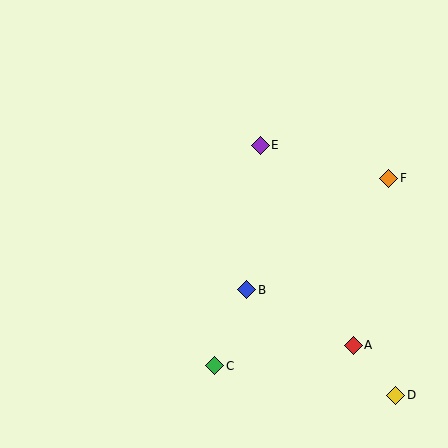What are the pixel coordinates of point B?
Point B is at (246, 290).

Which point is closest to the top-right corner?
Point F is closest to the top-right corner.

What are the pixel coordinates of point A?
Point A is at (353, 345).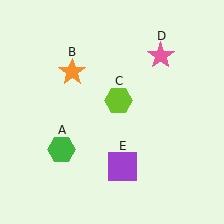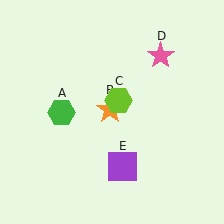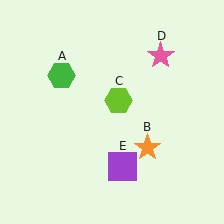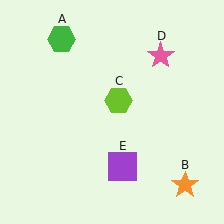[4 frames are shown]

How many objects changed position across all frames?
2 objects changed position: green hexagon (object A), orange star (object B).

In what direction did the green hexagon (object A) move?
The green hexagon (object A) moved up.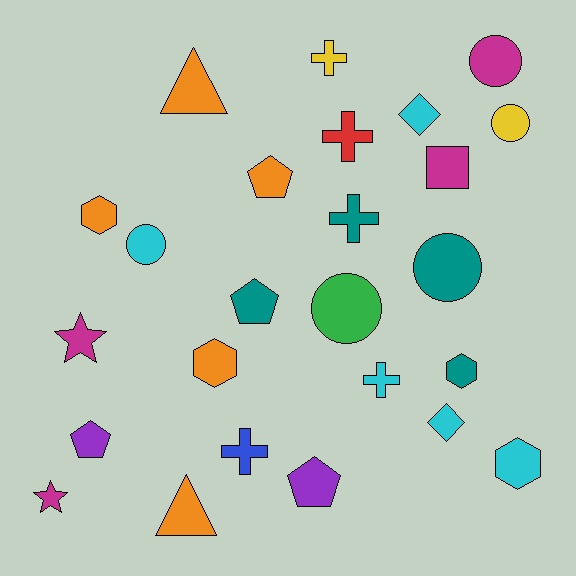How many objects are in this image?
There are 25 objects.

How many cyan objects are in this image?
There are 5 cyan objects.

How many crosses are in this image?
There are 5 crosses.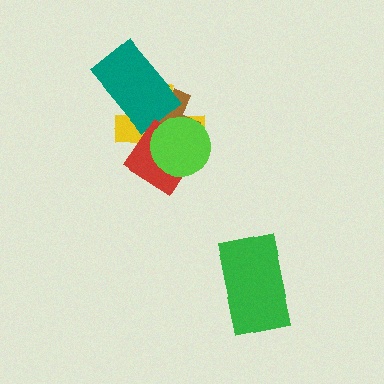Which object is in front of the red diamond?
The lime circle is in front of the red diamond.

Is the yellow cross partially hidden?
Yes, it is partially covered by another shape.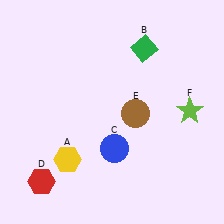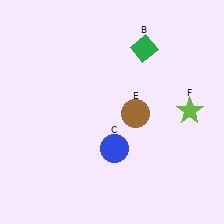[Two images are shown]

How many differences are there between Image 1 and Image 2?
There are 2 differences between the two images.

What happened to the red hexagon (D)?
The red hexagon (D) was removed in Image 2. It was in the bottom-left area of Image 1.